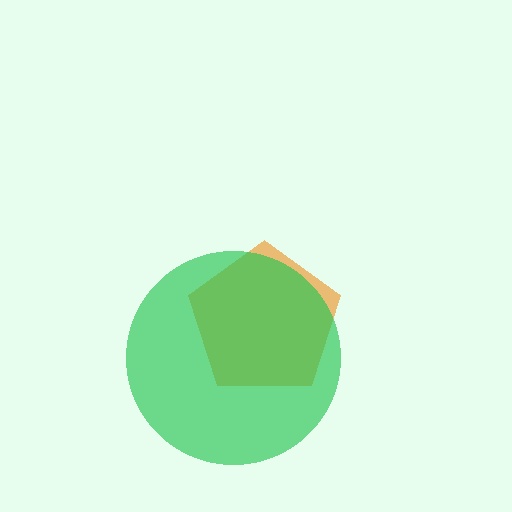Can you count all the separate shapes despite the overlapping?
Yes, there are 2 separate shapes.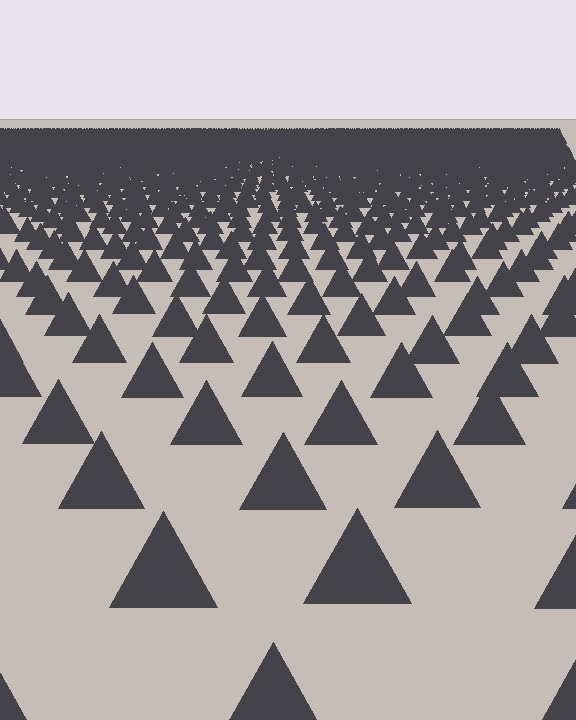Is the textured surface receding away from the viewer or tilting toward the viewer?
The surface is receding away from the viewer. Texture elements get smaller and denser toward the top.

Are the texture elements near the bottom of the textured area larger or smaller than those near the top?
Larger. Near the bottom, elements are closer to the viewer and appear at a bigger on-screen size.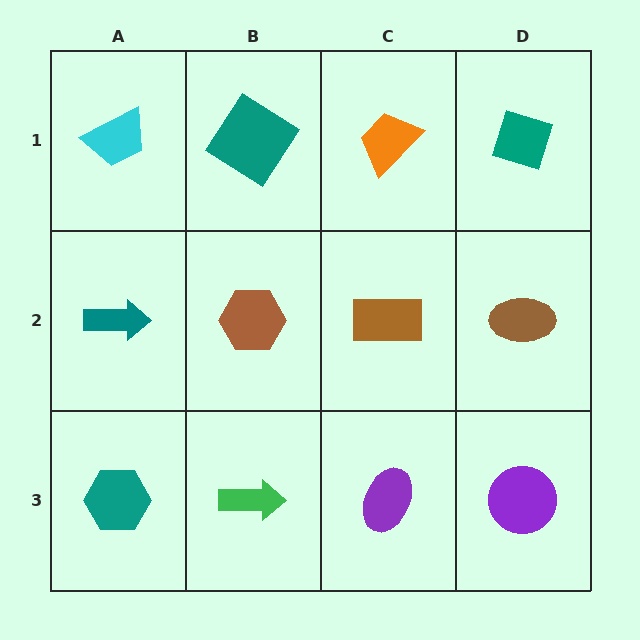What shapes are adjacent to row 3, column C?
A brown rectangle (row 2, column C), a green arrow (row 3, column B), a purple circle (row 3, column D).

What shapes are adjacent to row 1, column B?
A brown hexagon (row 2, column B), a cyan trapezoid (row 1, column A), an orange trapezoid (row 1, column C).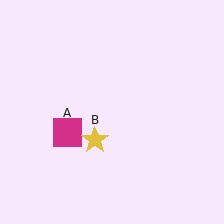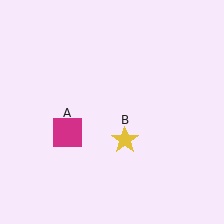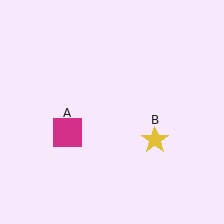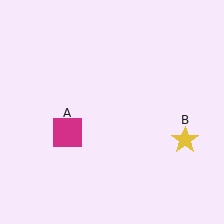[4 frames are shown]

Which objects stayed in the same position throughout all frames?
Magenta square (object A) remained stationary.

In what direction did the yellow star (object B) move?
The yellow star (object B) moved right.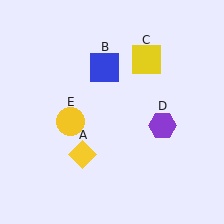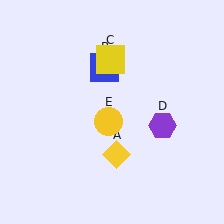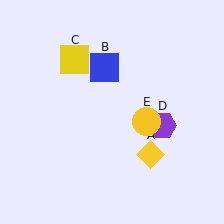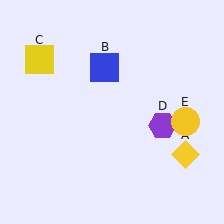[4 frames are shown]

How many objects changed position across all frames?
3 objects changed position: yellow diamond (object A), yellow square (object C), yellow circle (object E).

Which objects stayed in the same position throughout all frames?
Blue square (object B) and purple hexagon (object D) remained stationary.